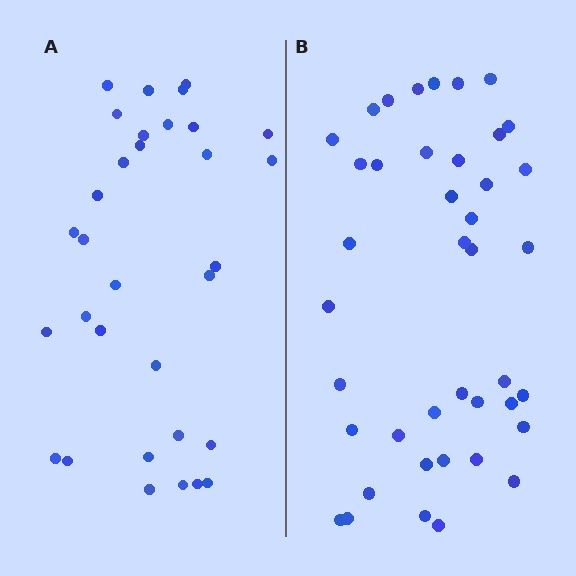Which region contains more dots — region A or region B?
Region B (the right region) has more dots.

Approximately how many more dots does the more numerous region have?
Region B has roughly 8 or so more dots than region A.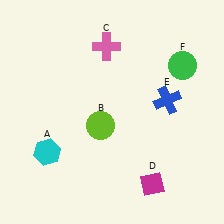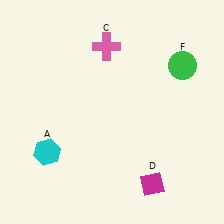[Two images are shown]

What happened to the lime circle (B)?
The lime circle (B) was removed in Image 2. It was in the bottom-left area of Image 1.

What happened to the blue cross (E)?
The blue cross (E) was removed in Image 2. It was in the top-right area of Image 1.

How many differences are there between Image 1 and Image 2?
There are 2 differences between the two images.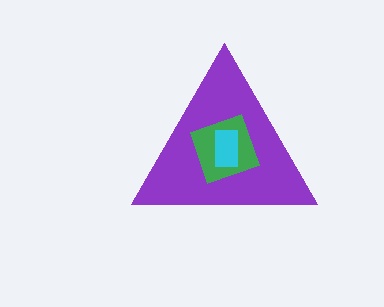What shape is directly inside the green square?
The cyan rectangle.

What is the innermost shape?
The cyan rectangle.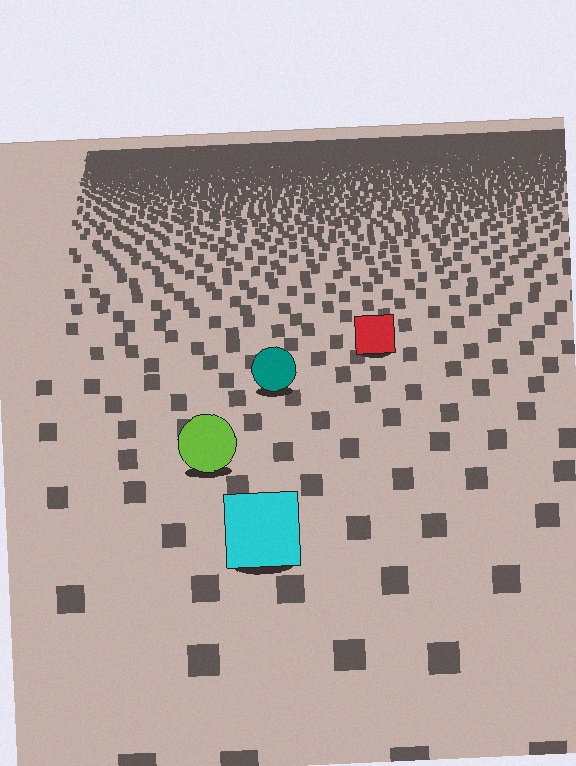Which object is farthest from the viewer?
The red square is farthest from the viewer. It appears smaller and the ground texture around it is denser.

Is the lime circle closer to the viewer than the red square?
Yes. The lime circle is closer — you can tell from the texture gradient: the ground texture is coarser near it.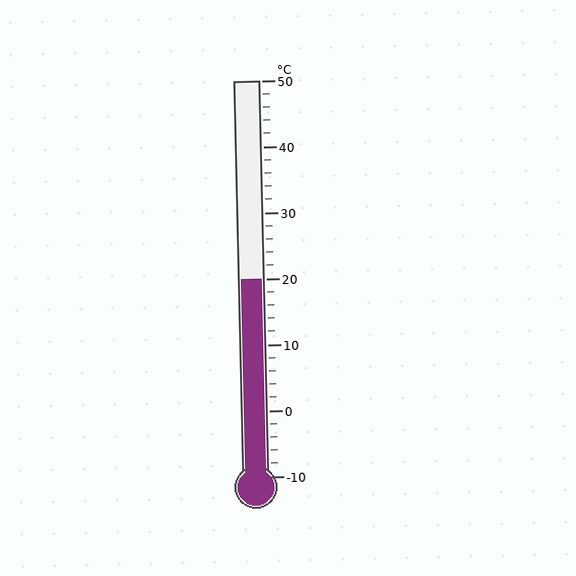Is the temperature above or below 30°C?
The temperature is below 30°C.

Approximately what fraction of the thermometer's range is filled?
The thermometer is filled to approximately 50% of its range.